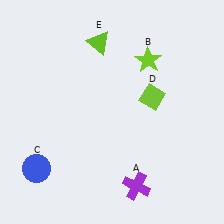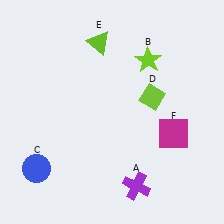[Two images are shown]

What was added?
A magenta square (F) was added in Image 2.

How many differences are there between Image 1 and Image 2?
There is 1 difference between the two images.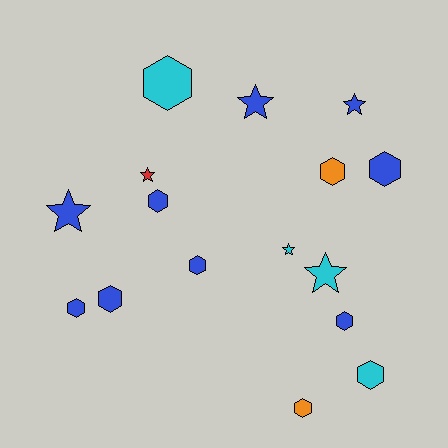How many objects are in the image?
There are 16 objects.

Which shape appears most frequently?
Hexagon, with 10 objects.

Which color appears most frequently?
Blue, with 9 objects.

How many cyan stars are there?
There are 2 cyan stars.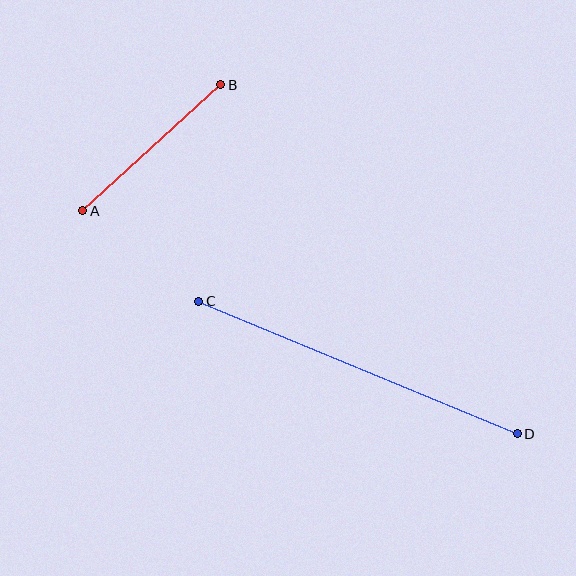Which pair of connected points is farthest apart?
Points C and D are farthest apart.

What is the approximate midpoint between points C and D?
The midpoint is at approximately (358, 367) pixels.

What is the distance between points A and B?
The distance is approximately 187 pixels.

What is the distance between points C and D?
The distance is approximately 345 pixels.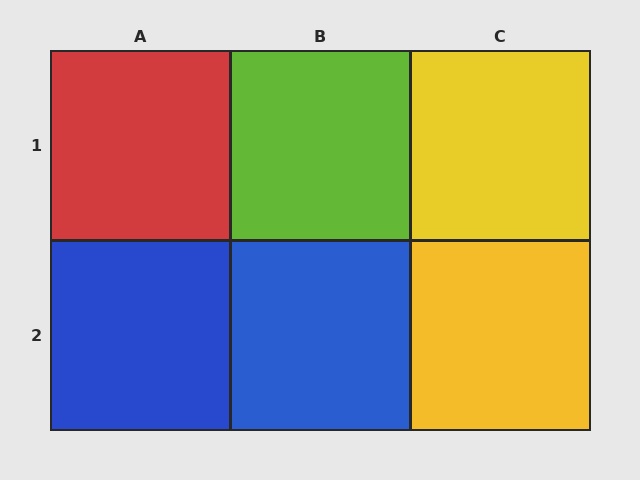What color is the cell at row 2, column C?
Yellow.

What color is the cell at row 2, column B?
Blue.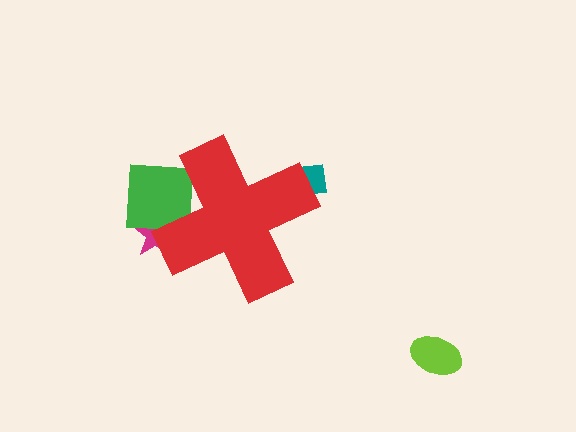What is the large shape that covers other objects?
A red cross.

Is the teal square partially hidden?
Yes, the teal square is partially hidden behind the red cross.